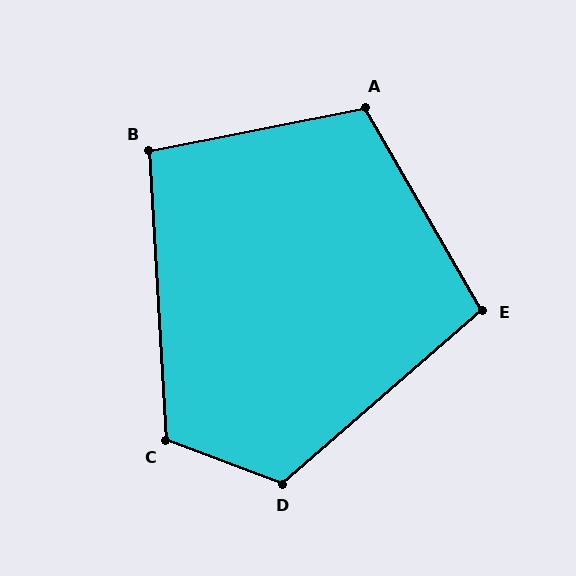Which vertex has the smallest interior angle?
B, at approximately 98 degrees.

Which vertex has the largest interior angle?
D, at approximately 119 degrees.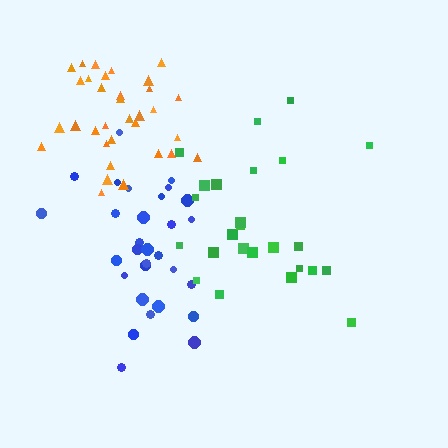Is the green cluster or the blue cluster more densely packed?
Blue.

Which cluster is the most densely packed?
Orange.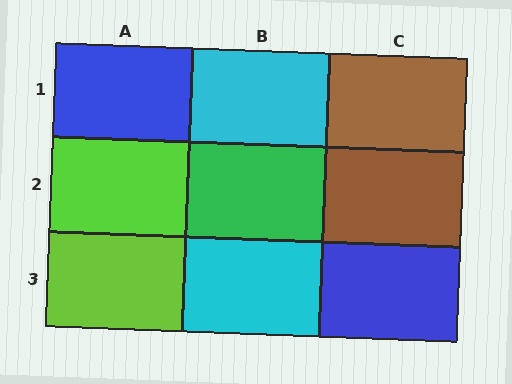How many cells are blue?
2 cells are blue.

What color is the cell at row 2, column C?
Brown.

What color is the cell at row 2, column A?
Lime.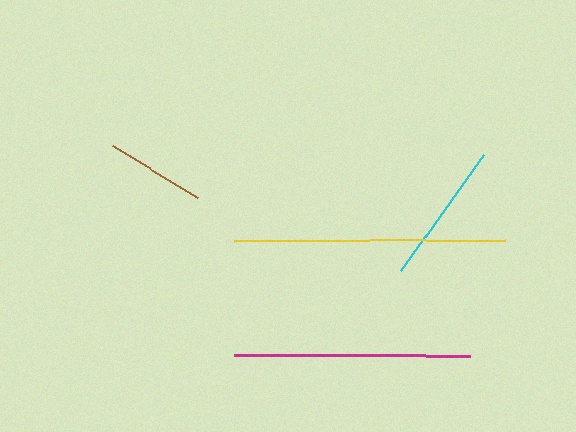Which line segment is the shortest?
The brown line is the shortest at approximately 99 pixels.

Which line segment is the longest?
The yellow line is the longest at approximately 270 pixels.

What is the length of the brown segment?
The brown segment is approximately 99 pixels long.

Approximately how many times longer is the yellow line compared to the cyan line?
The yellow line is approximately 1.9 times the length of the cyan line.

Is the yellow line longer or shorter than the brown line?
The yellow line is longer than the brown line.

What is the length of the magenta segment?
The magenta segment is approximately 236 pixels long.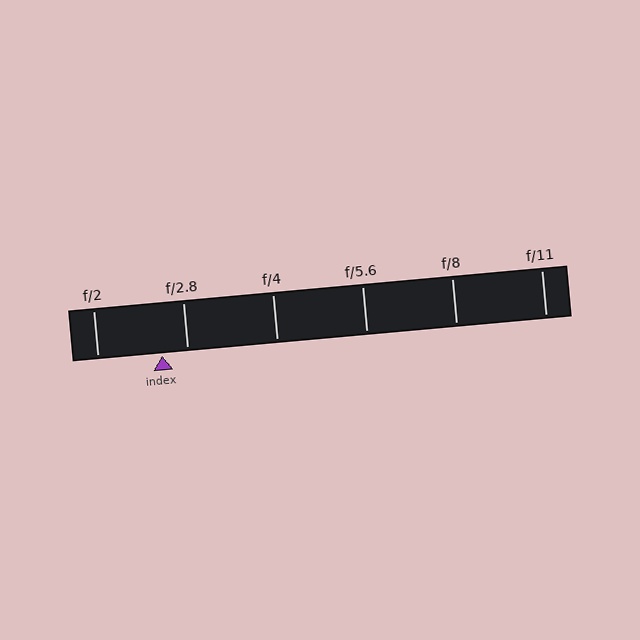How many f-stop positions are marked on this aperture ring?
There are 6 f-stop positions marked.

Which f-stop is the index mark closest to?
The index mark is closest to f/2.8.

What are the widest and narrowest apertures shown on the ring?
The widest aperture shown is f/2 and the narrowest is f/11.